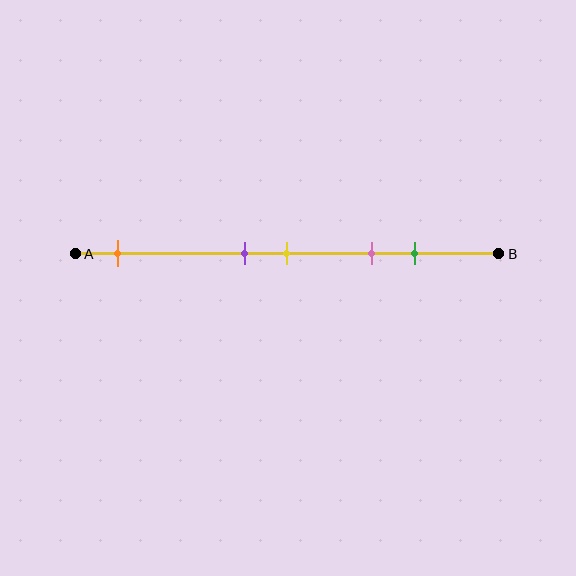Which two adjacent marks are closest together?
The purple and yellow marks are the closest adjacent pair.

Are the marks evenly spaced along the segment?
No, the marks are not evenly spaced.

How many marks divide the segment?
There are 5 marks dividing the segment.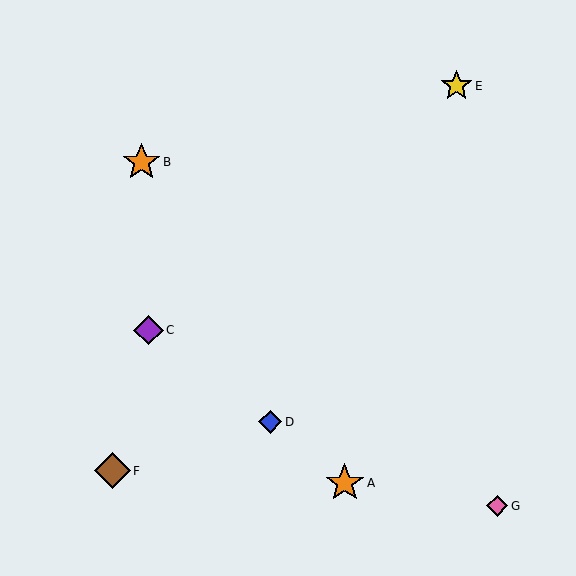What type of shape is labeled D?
Shape D is a blue diamond.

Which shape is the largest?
The orange star (labeled A) is the largest.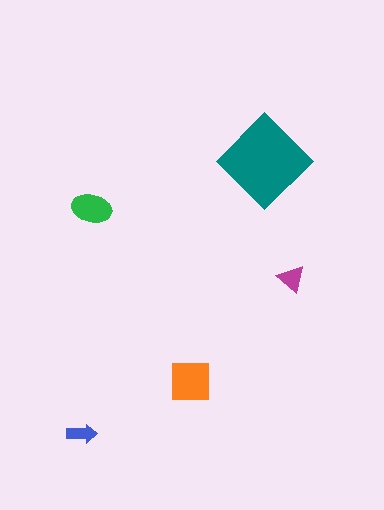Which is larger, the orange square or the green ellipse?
The orange square.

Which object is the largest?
The teal diamond.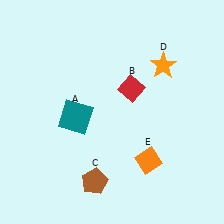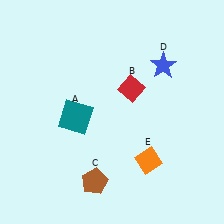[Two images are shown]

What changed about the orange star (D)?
In Image 1, D is orange. In Image 2, it changed to blue.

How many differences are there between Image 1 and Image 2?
There is 1 difference between the two images.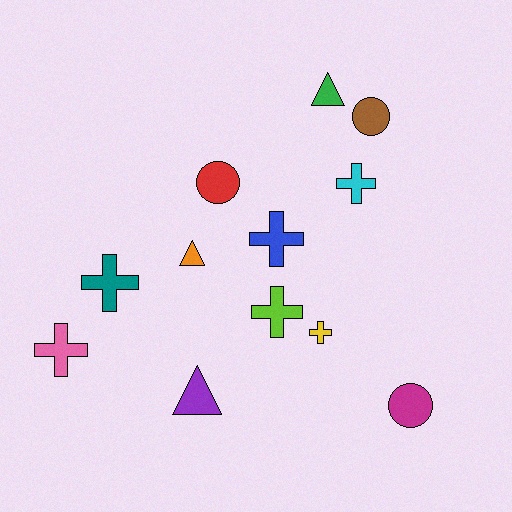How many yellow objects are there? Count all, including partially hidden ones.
There is 1 yellow object.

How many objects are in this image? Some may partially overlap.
There are 12 objects.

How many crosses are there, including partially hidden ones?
There are 6 crosses.